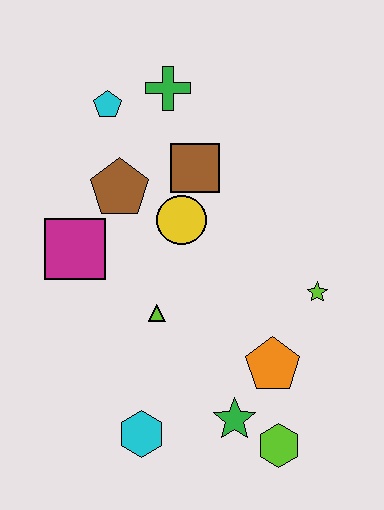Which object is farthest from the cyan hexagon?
The green cross is farthest from the cyan hexagon.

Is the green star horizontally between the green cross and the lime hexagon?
Yes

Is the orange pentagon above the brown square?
No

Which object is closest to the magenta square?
The brown pentagon is closest to the magenta square.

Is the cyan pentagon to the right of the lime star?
No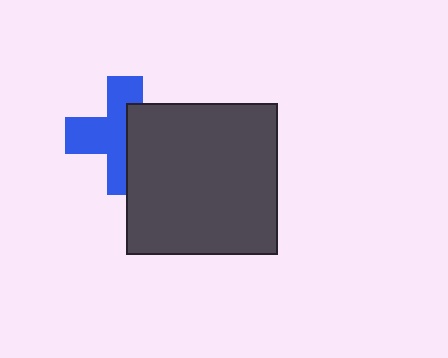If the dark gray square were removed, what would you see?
You would see the complete blue cross.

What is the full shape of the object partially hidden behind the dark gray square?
The partially hidden object is a blue cross.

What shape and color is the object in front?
The object in front is a dark gray square.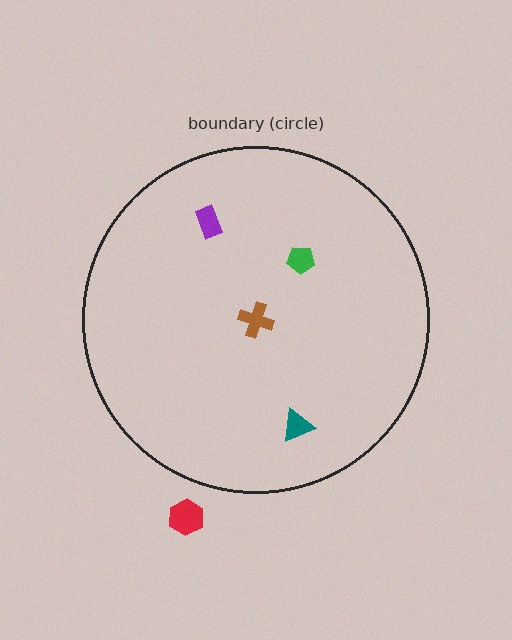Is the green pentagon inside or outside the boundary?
Inside.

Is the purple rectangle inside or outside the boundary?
Inside.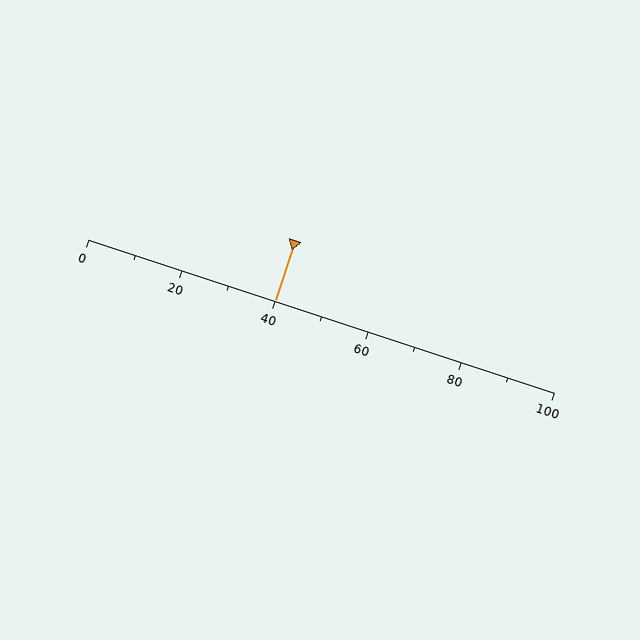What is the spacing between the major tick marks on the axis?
The major ticks are spaced 20 apart.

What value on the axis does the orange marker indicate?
The marker indicates approximately 40.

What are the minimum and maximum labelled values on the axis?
The axis runs from 0 to 100.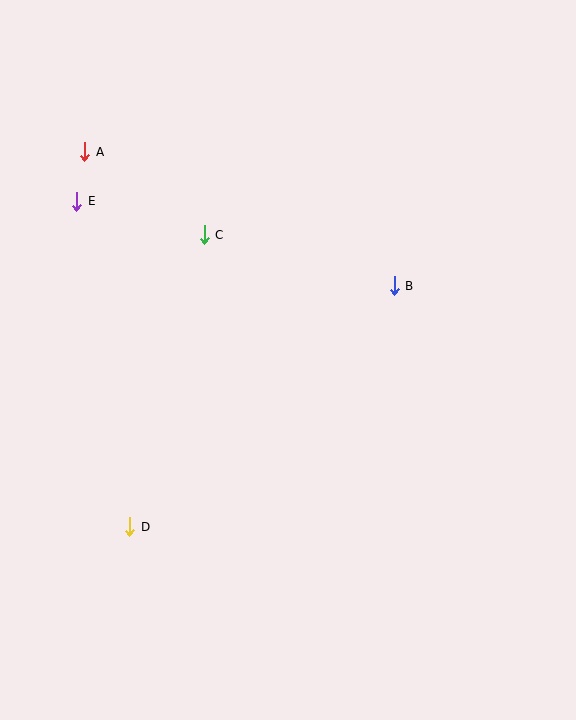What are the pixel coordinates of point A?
Point A is at (85, 152).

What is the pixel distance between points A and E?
The distance between A and E is 50 pixels.